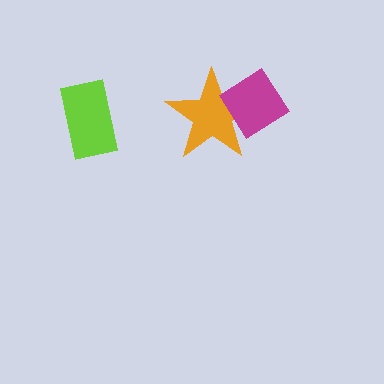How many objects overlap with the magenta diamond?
1 object overlaps with the magenta diamond.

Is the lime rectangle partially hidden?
No, no other shape covers it.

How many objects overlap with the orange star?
1 object overlaps with the orange star.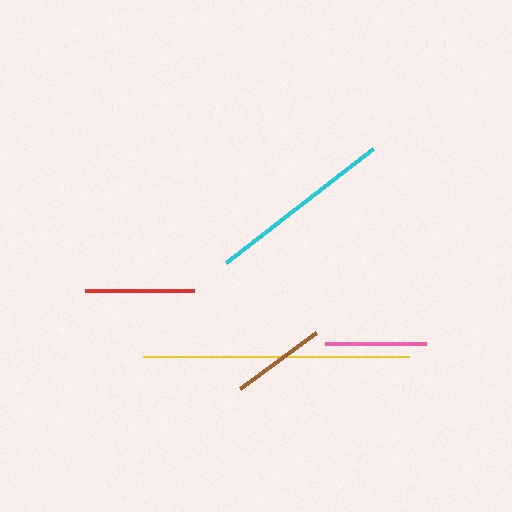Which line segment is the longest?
The yellow line is the longest at approximately 266 pixels.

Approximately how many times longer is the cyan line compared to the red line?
The cyan line is approximately 1.7 times the length of the red line.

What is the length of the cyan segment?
The cyan segment is approximately 186 pixels long.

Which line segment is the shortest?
The brown line is the shortest at approximately 94 pixels.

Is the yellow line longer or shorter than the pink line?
The yellow line is longer than the pink line.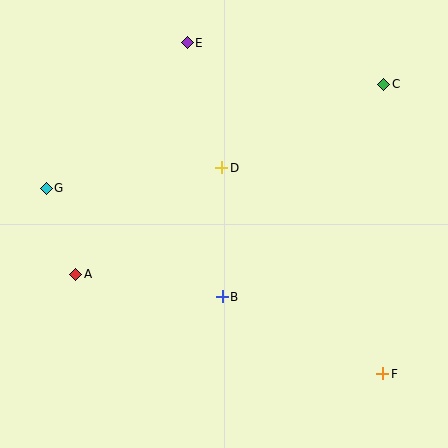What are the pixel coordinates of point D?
Point D is at (222, 168).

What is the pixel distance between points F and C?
The distance between F and C is 289 pixels.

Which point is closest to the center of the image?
Point D at (222, 168) is closest to the center.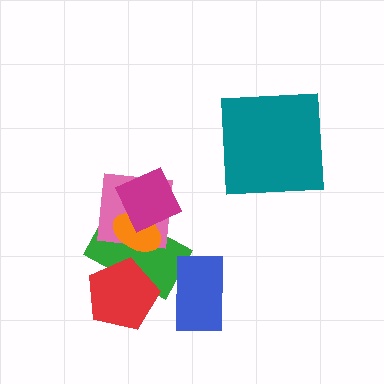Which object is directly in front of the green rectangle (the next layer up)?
The blue rectangle is directly in front of the green rectangle.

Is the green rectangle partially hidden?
Yes, it is partially covered by another shape.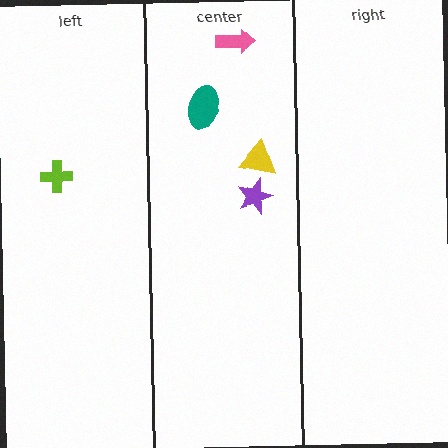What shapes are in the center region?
The teal ellipse, the yellow triangle, the purple star, the pink arrow.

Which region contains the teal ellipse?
The center region.